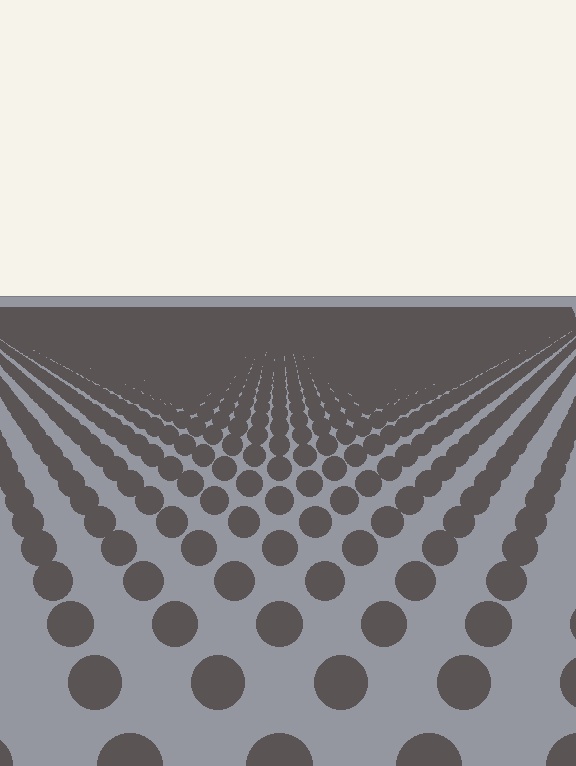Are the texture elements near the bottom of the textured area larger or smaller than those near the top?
Larger. Near the bottom, elements are closer to the viewer and appear at a bigger on-screen size.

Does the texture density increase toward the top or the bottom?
Density increases toward the top.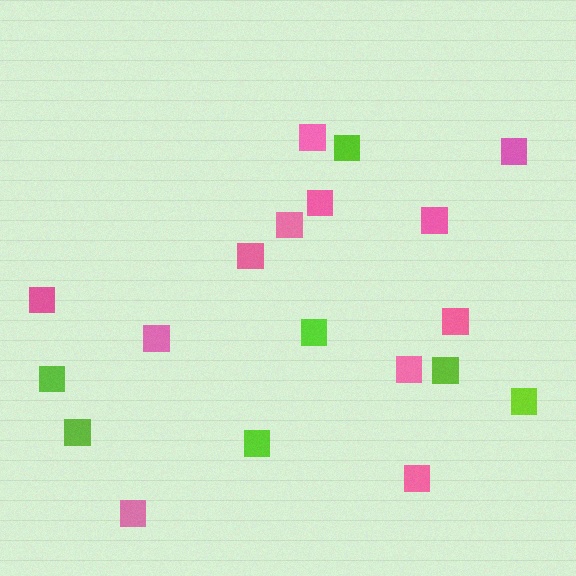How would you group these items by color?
There are 2 groups: one group of pink squares (12) and one group of lime squares (7).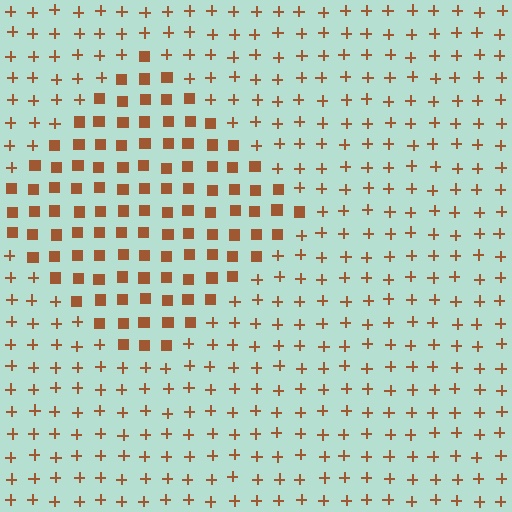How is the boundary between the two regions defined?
The boundary is defined by a change in element shape: squares inside vs. plus signs outside. All elements share the same color and spacing.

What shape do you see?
I see a diamond.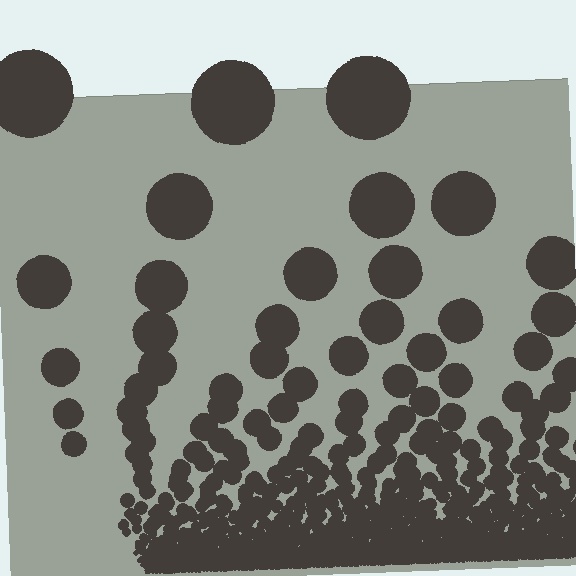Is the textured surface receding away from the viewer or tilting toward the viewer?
The surface appears to tilt toward the viewer. Texture elements get larger and sparser toward the top.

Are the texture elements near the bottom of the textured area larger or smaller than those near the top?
Smaller. The gradient is inverted — elements near the bottom are smaller and denser.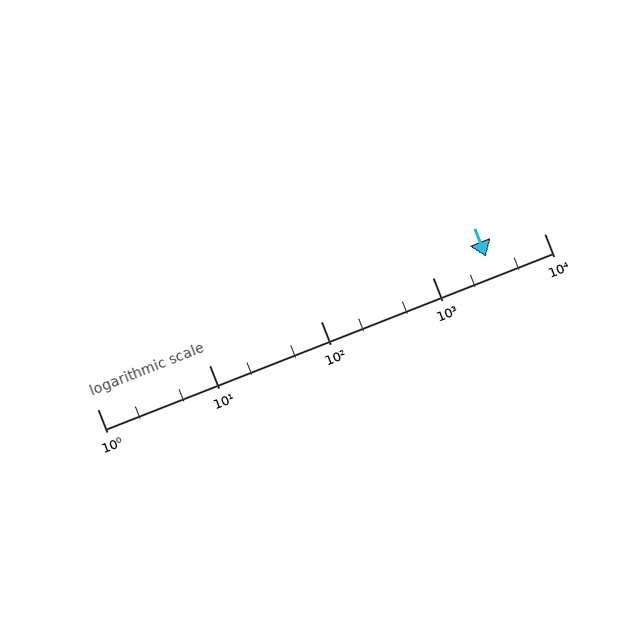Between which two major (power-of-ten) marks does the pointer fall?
The pointer is between 1000 and 10000.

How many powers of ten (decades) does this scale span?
The scale spans 4 decades, from 1 to 10000.